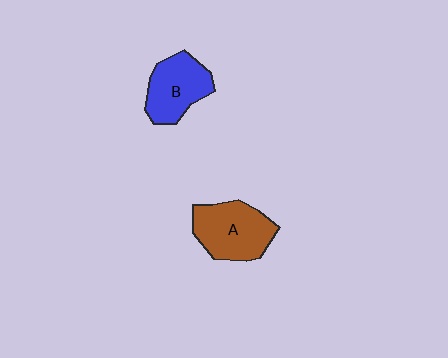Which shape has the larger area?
Shape A (brown).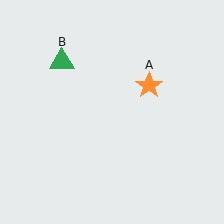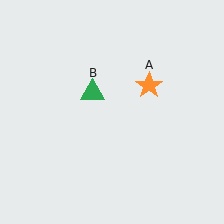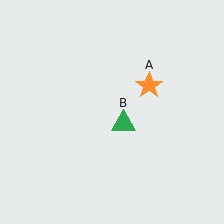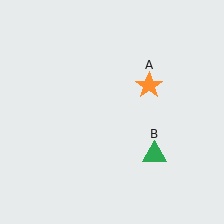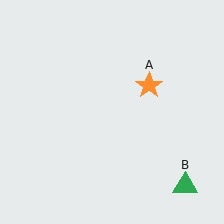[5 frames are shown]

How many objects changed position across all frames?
1 object changed position: green triangle (object B).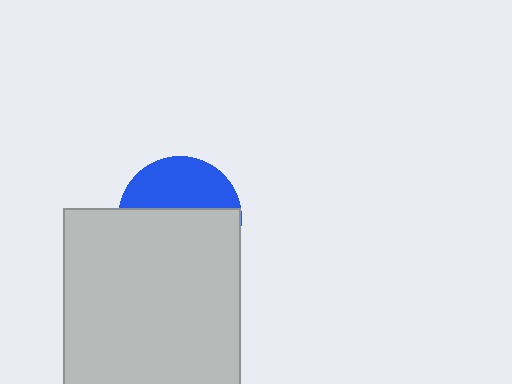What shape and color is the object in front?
The object in front is a light gray square.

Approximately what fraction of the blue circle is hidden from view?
Roughly 61% of the blue circle is hidden behind the light gray square.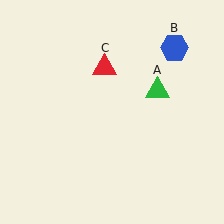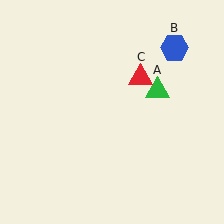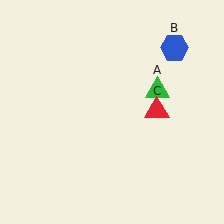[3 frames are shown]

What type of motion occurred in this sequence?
The red triangle (object C) rotated clockwise around the center of the scene.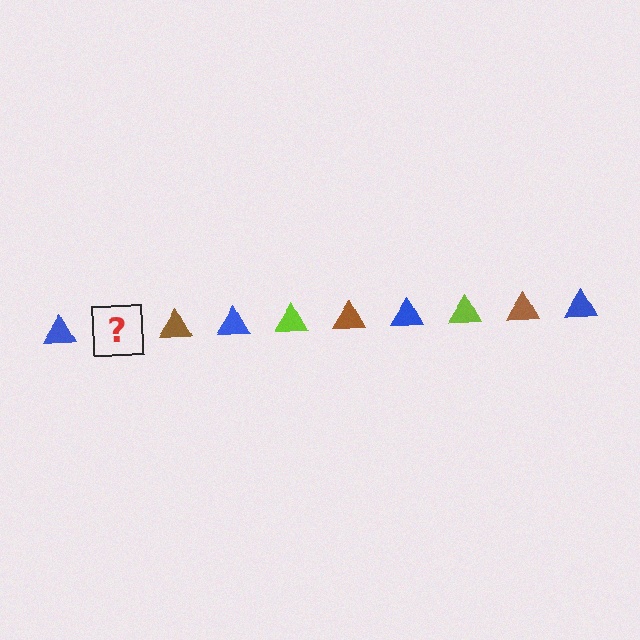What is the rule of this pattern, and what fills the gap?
The rule is that the pattern cycles through blue, lime, brown triangles. The gap should be filled with a lime triangle.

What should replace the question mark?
The question mark should be replaced with a lime triangle.